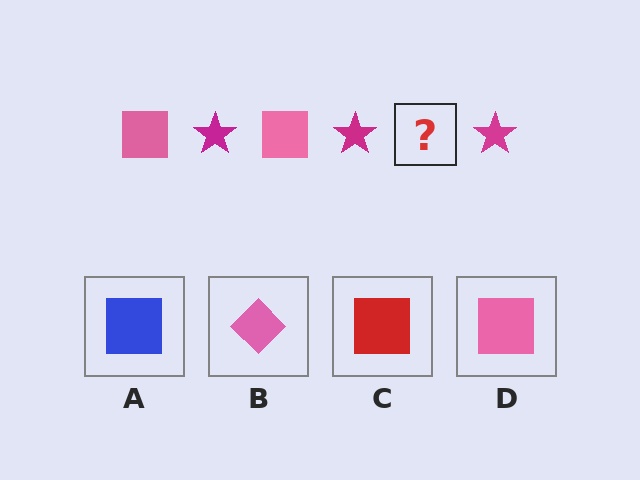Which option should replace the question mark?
Option D.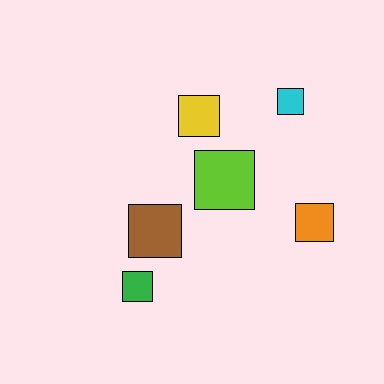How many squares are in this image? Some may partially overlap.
There are 6 squares.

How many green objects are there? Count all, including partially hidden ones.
There is 1 green object.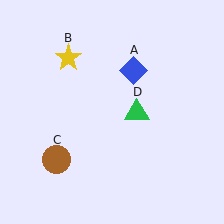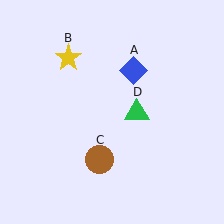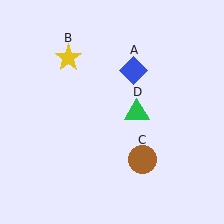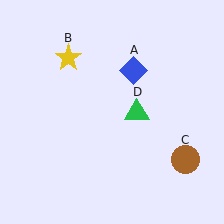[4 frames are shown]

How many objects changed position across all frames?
1 object changed position: brown circle (object C).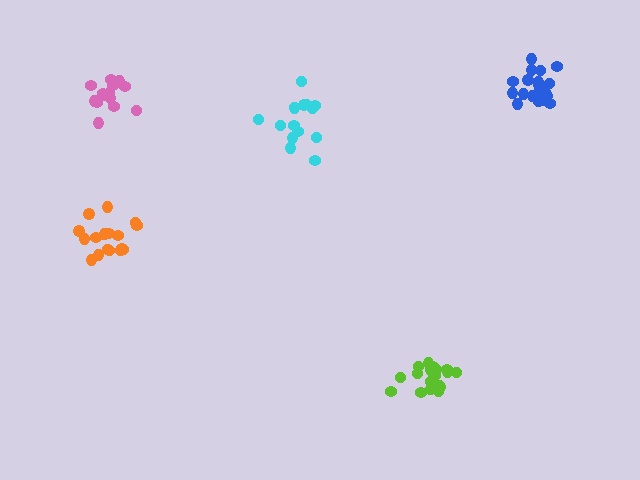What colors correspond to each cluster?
The clusters are colored: orange, cyan, blue, pink, lime.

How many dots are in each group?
Group 1: 17 dots, Group 2: 15 dots, Group 3: 20 dots, Group 4: 14 dots, Group 5: 20 dots (86 total).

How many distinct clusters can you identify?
There are 5 distinct clusters.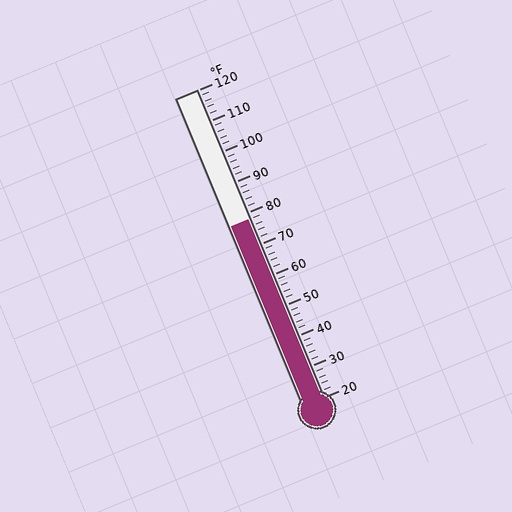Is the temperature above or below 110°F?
The temperature is below 110°F.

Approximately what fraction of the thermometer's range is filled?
The thermometer is filled to approximately 60% of its range.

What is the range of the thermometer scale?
The thermometer scale ranges from 20°F to 120°F.